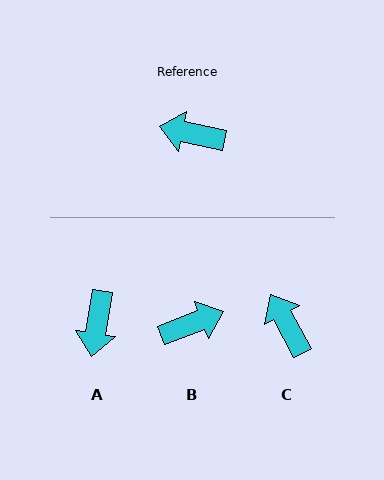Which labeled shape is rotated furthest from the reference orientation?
B, about 147 degrees away.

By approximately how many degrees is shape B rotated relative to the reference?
Approximately 147 degrees clockwise.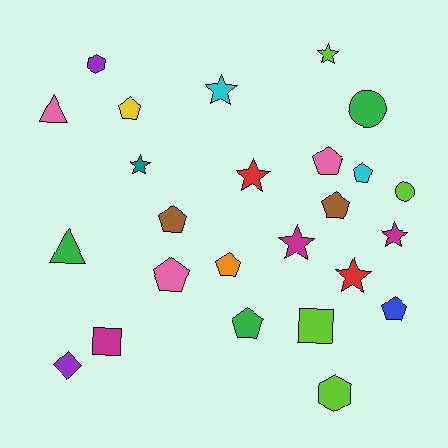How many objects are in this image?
There are 25 objects.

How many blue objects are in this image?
There is 1 blue object.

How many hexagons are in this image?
There are 2 hexagons.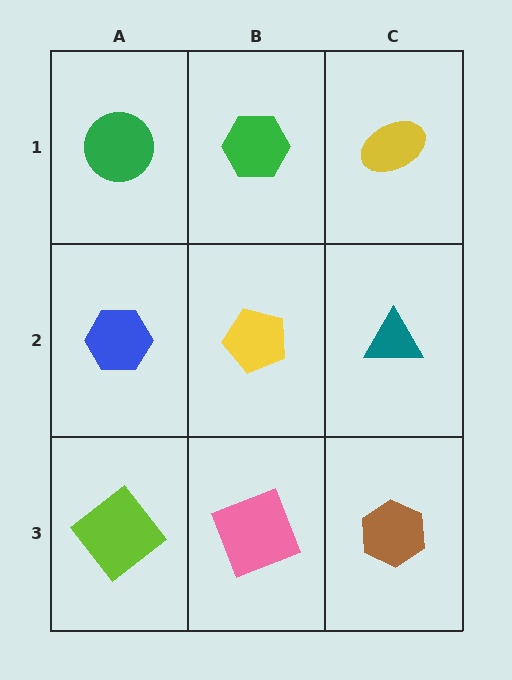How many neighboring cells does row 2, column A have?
3.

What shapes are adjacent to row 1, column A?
A blue hexagon (row 2, column A), a green hexagon (row 1, column B).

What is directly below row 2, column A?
A lime diamond.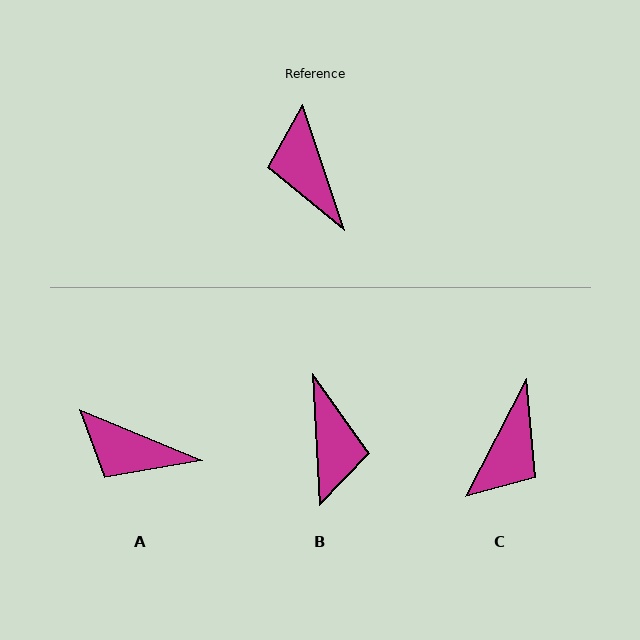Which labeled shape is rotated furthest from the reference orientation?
B, about 164 degrees away.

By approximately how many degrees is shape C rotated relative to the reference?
Approximately 134 degrees counter-clockwise.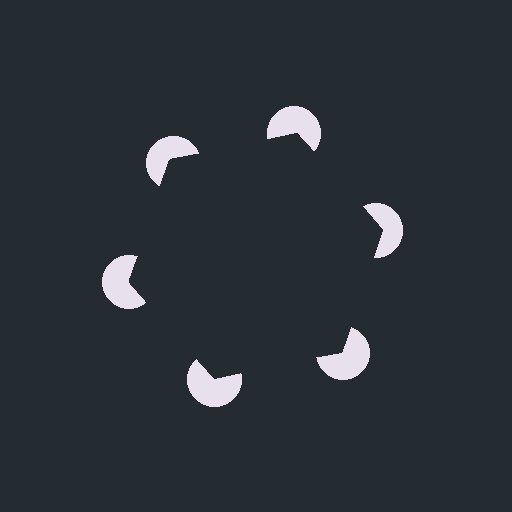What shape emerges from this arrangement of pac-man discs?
An illusory hexagon — its edges are inferred from the aligned wedge cuts in the pac-man discs, not physically drawn.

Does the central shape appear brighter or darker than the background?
It typically appears slightly darker than the background, even though no actual brightness change is drawn.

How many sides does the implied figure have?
6 sides.